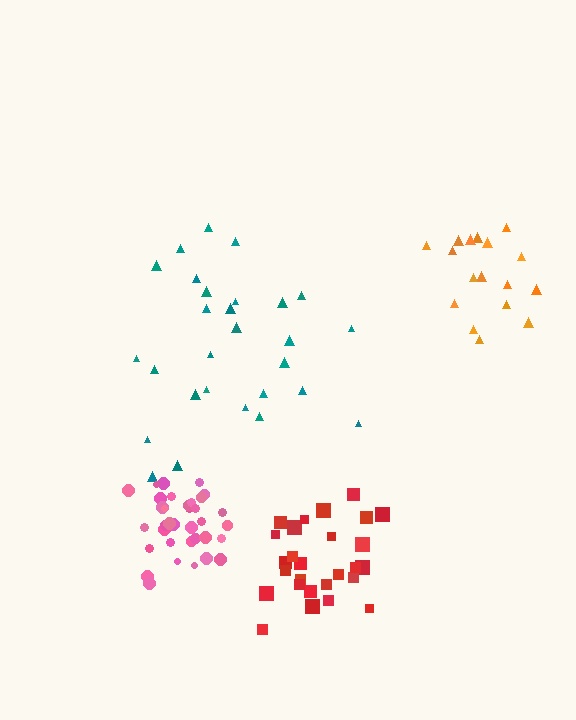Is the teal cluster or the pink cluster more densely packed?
Pink.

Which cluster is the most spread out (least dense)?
Orange.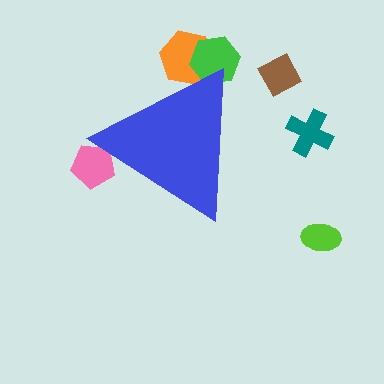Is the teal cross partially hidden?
No, the teal cross is fully visible.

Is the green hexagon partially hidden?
Yes, the green hexagon is partially hidden behind the blue triangle.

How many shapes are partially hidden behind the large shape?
3 shapes are partially hidden.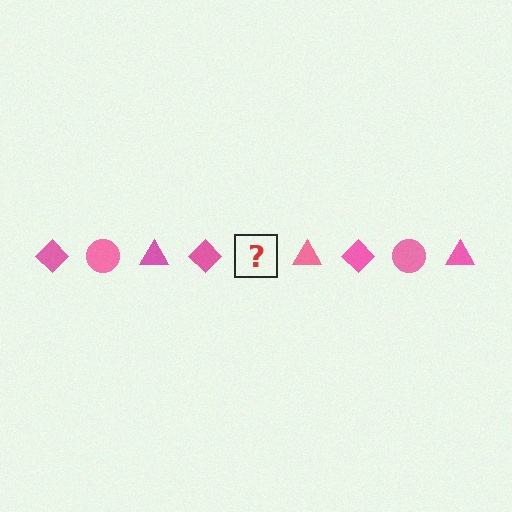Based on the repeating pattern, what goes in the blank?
The blank should be a pink circle.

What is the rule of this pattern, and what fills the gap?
The rule is that the pattern cycles through diamond, circle, triangle shapes in pink. The gap should be filled with a pink circle.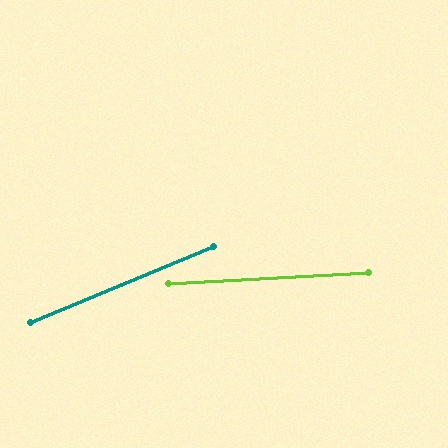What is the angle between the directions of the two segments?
Approximately 19 degrees.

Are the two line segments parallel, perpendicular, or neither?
Neither parallel nor perpendicular — they differ by about 19°.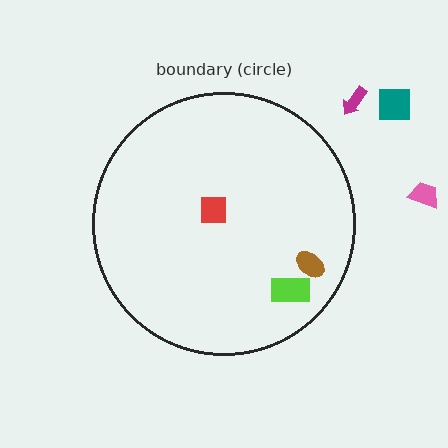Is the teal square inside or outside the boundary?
Outside.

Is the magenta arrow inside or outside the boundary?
Outside.